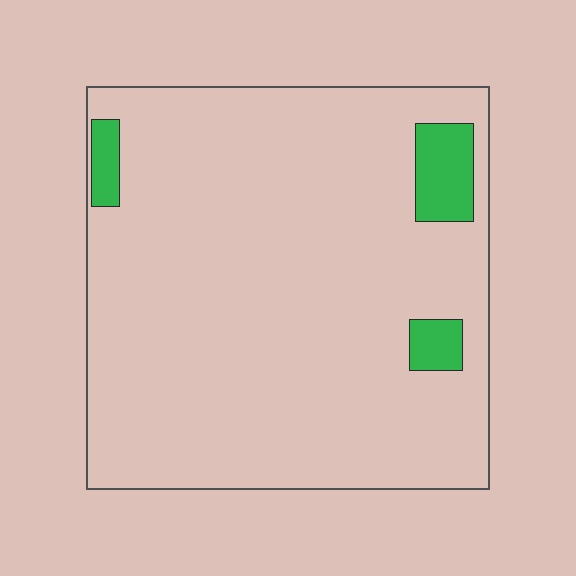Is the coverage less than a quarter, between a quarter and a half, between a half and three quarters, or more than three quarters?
Less than a quarter.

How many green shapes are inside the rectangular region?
3.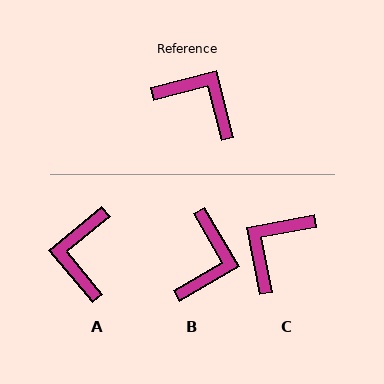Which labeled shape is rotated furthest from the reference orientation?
A, about 116 degrees away.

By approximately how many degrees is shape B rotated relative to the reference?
Approximately 74 degrees clockwise.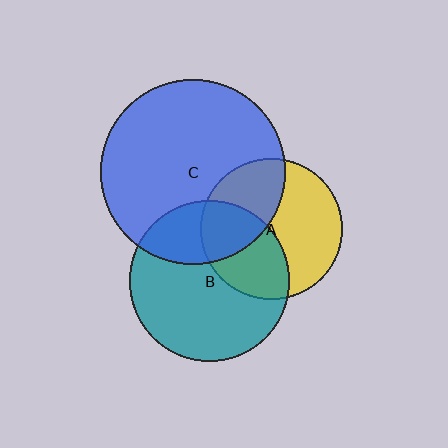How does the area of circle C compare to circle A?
Approximately 1.7 times.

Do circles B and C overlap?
Yes.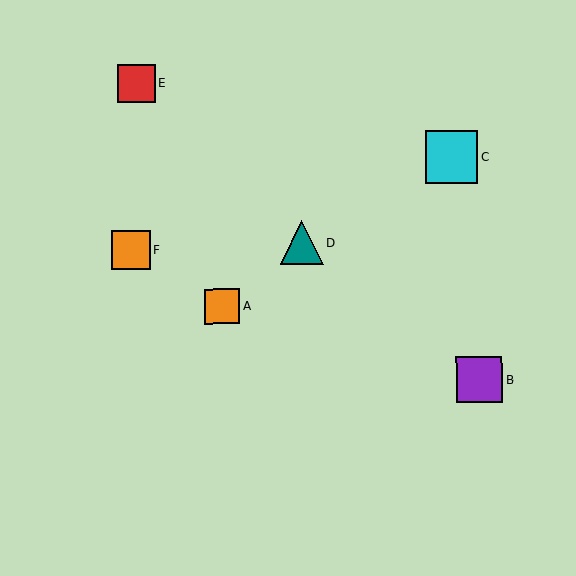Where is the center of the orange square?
The center of the orange square is at (222, 306).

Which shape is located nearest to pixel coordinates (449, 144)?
The cyan square (labeled C) at (452, 157) is nearest to that location.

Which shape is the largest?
The cyan square (labeled C) is the largest.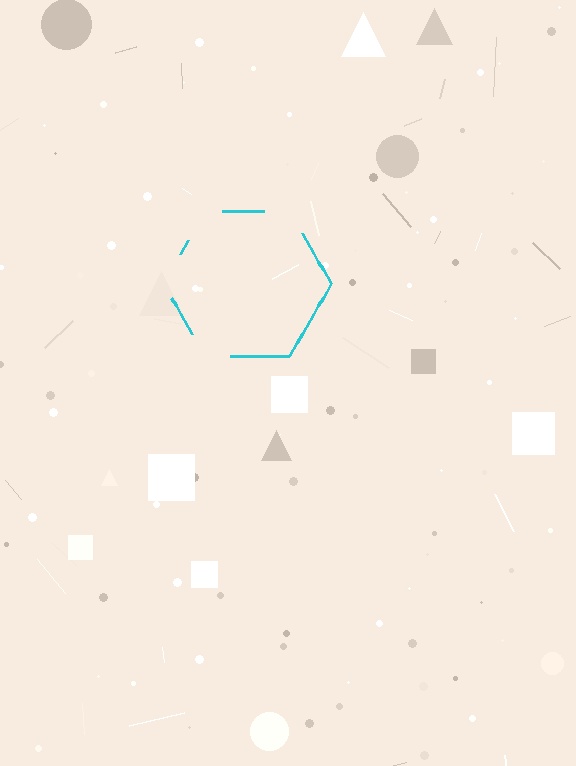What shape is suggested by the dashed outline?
The dashed outline suggests a hexagon.